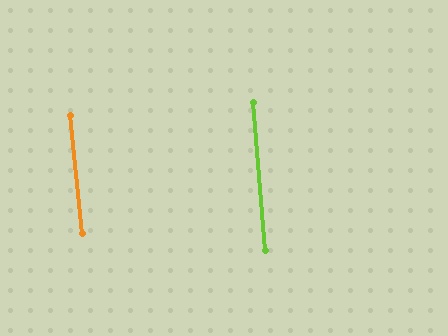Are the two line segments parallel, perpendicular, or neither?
Parallel — their directions differ by only 1.2°.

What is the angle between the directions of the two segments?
Approximately 1 degree.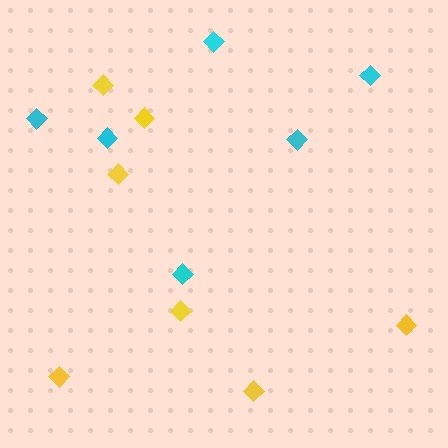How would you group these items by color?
There are 2 groups: one group of cyan diamonds (6) and one group of yellow diamonds (7).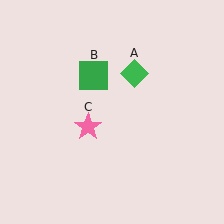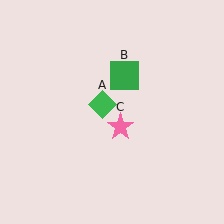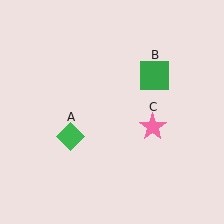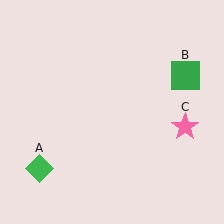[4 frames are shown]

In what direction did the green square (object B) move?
The green square (object B) moved right.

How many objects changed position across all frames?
3 objects changed position: green diamond (object A), green square (object B), pink star (object C).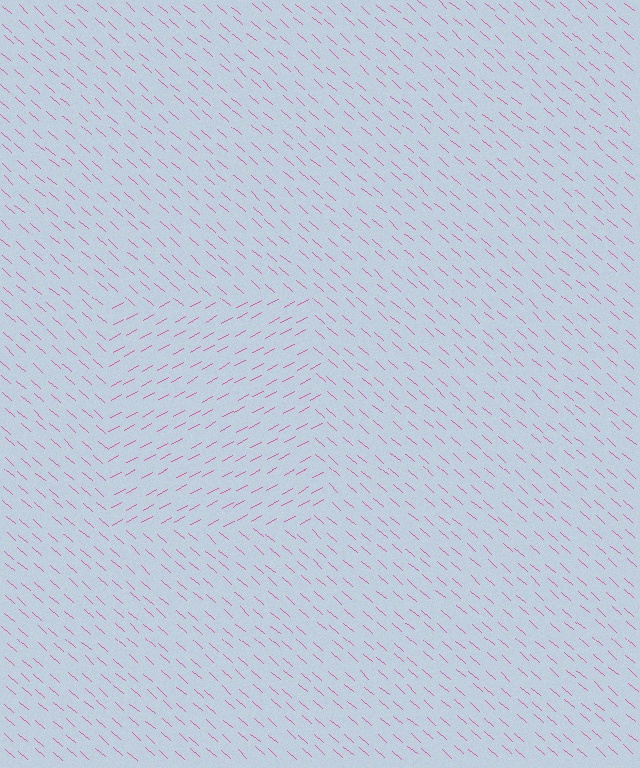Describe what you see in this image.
The image is filled with small pink line segments. A rectangle region in the image has lines oriented differently from the surrounding lines, creating a visible texture boundary.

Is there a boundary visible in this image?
Yes, there is a texture boundary formed by a change in line orientation.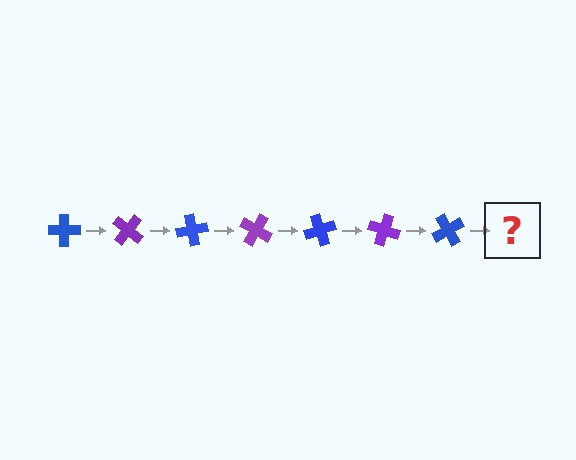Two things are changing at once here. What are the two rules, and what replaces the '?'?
The two rules are that it rotates 40 degrees each step and the color cycles through blue and purple. The '?' should be a purple cross, rotated 280 degrees from the start.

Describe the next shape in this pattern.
It should be a purple cross, rotated 280 degrees from the start.